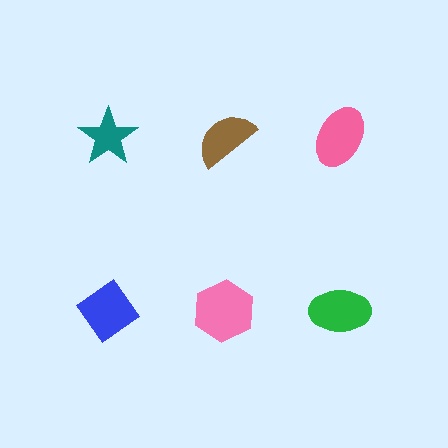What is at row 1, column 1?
A teal star.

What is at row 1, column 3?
A pink ellipse.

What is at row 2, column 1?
A blue diamond.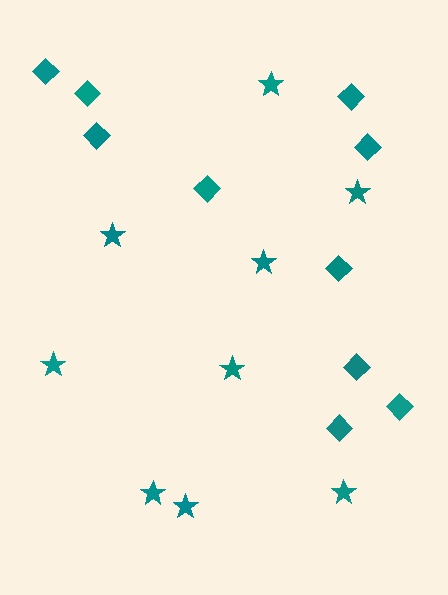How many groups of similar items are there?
There are 2 groups: one group of stars (9) and one group of diamonds (10).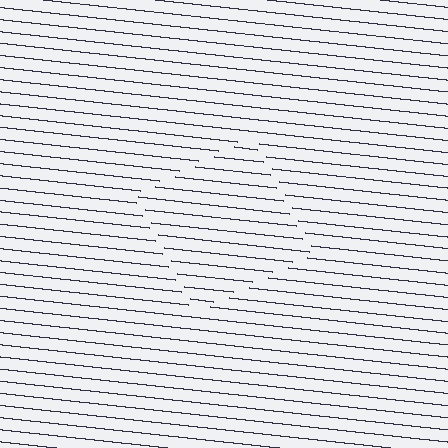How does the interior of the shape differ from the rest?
The interior of the shape contains the same grating, shifted by half a period — the contour is defined by the phase discontinuity where line-ends from the inner and outer gratings abut.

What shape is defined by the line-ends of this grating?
An illusory square. The interior of the shape contains the same grating, shifted by half a period — the contour is defined by the phase discontinuity where line-ends from the inner and outer gratings abut.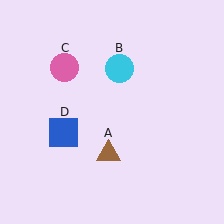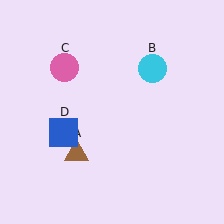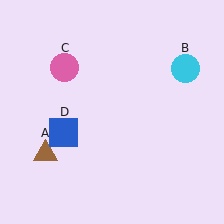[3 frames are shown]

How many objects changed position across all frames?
2 objects changed position: brown triangle (object A), cyan circle (object B).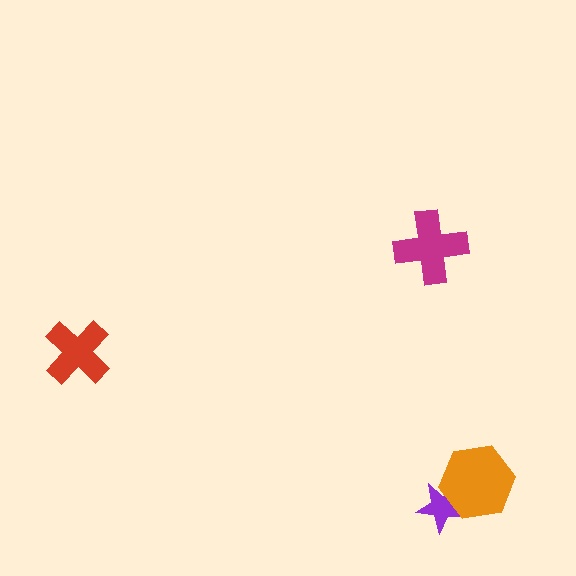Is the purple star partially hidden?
Yes, it is partially covered by another shape.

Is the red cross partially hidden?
No, no other shape covers it.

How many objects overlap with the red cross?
0 objects overlap with the red cross.